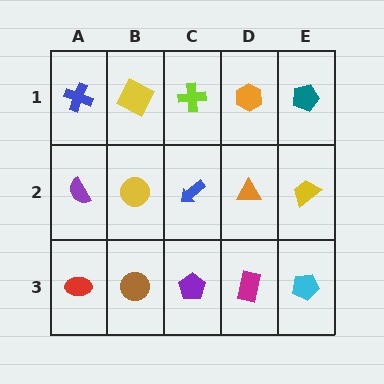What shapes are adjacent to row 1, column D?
An orange triangle (row 2, column D), a lime cross (row 1, column C), a teal pentagon (row 1, column E).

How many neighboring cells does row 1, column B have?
3.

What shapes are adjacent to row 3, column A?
A purple semicircle (row 2, column A), a brown circle (row 3, column B).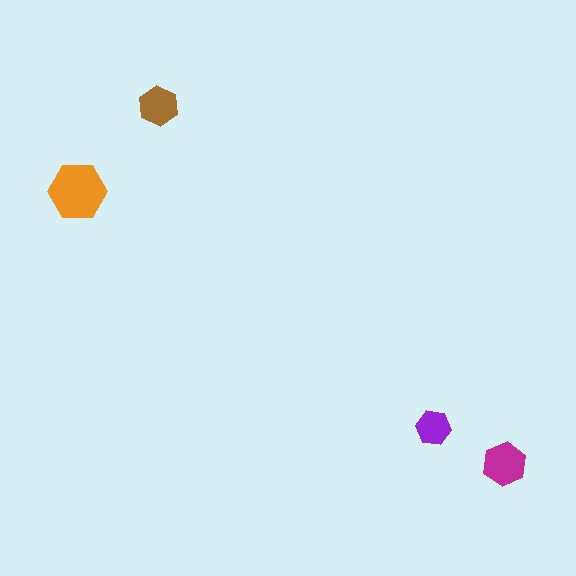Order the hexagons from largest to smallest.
the orange one, the magenta one, the brown one, the purple one.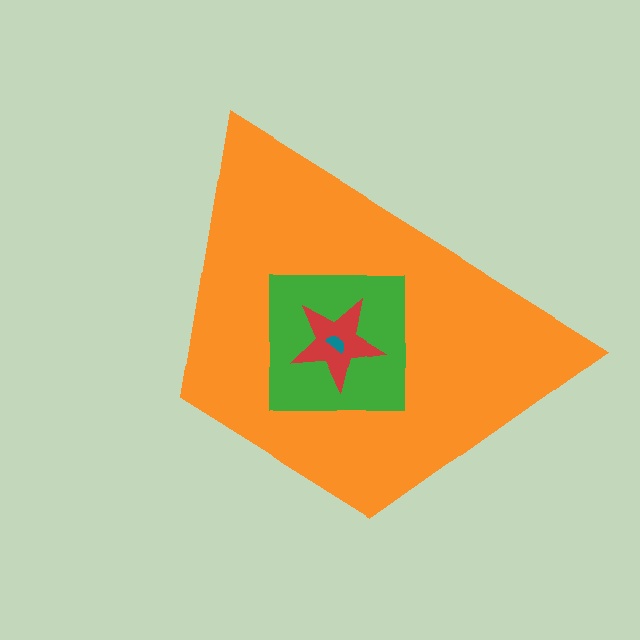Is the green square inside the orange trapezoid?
Yes.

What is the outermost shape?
The orange trapezoid.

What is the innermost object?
The teal semicircle.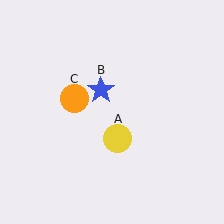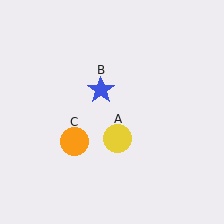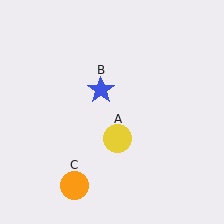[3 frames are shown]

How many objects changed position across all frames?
1 object changed position: orange circle (object C).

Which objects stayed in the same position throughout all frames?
Yellow circle (object A) and blue star (object B) remained stationary.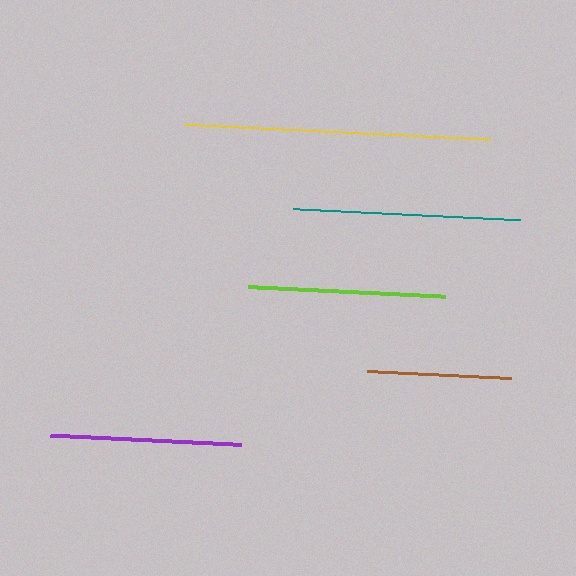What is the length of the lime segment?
The lime segment is approximately 197 pixels long.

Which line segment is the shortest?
The brown line is the shortest at approximately 145 pixels.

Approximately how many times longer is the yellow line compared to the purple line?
The yellow line is approximately 1.6 times the length of the purple line.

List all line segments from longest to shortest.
From longest to shortest: yellow, teal, lime, purple, brown.